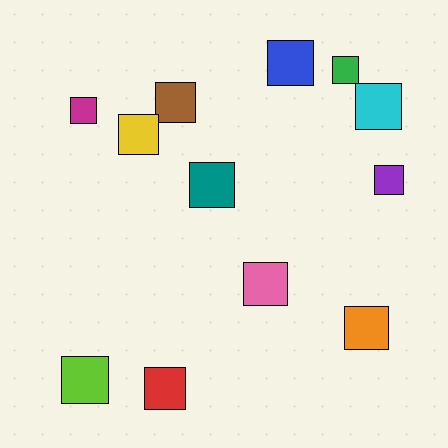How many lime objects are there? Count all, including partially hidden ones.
There is 1 lime object.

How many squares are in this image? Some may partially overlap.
There are 12 squares.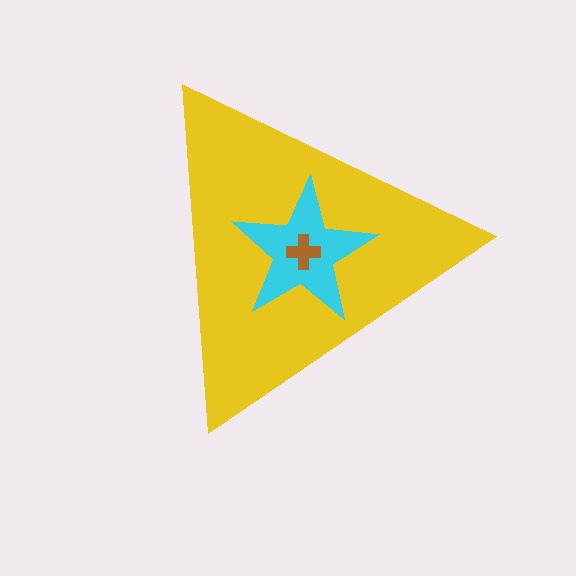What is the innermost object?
The brown cross.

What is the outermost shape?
The yellow triangle.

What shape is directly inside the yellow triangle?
The cyan star.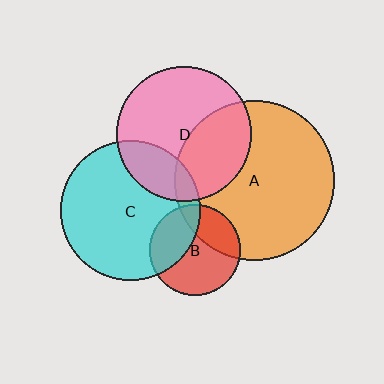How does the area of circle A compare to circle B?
Approximately 3.0 times.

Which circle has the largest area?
Circle A (orange).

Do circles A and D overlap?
Yes.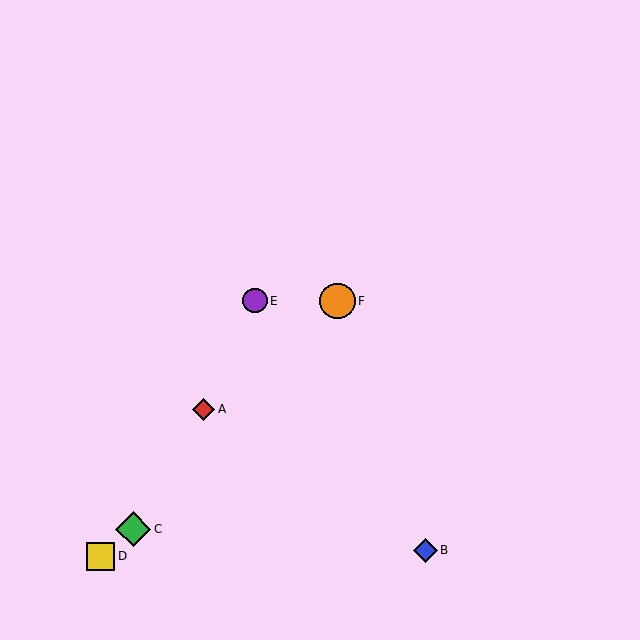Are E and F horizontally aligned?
Yes, both are at y≈301.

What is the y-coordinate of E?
Object E is at y≈301.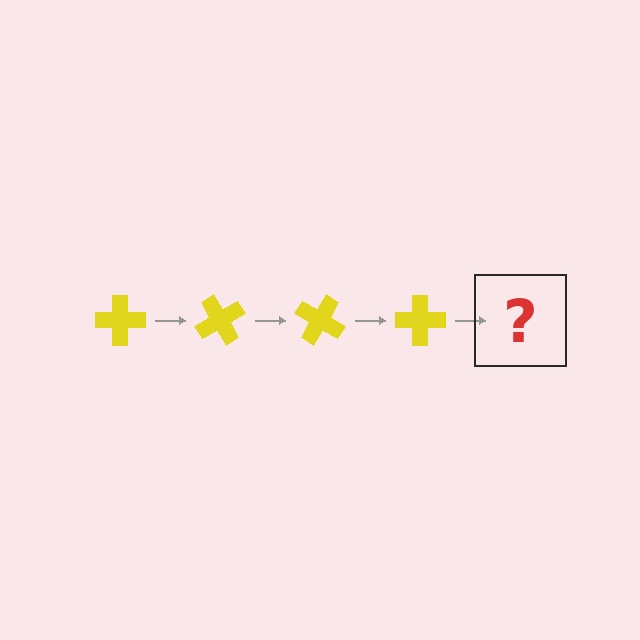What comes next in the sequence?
The next element should be a yellow cross rotated 240 degrees.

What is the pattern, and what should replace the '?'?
The pattern is that the cross rotates 60 degrees each step. The '?' should be a yellow cross rotated 240 degrees.